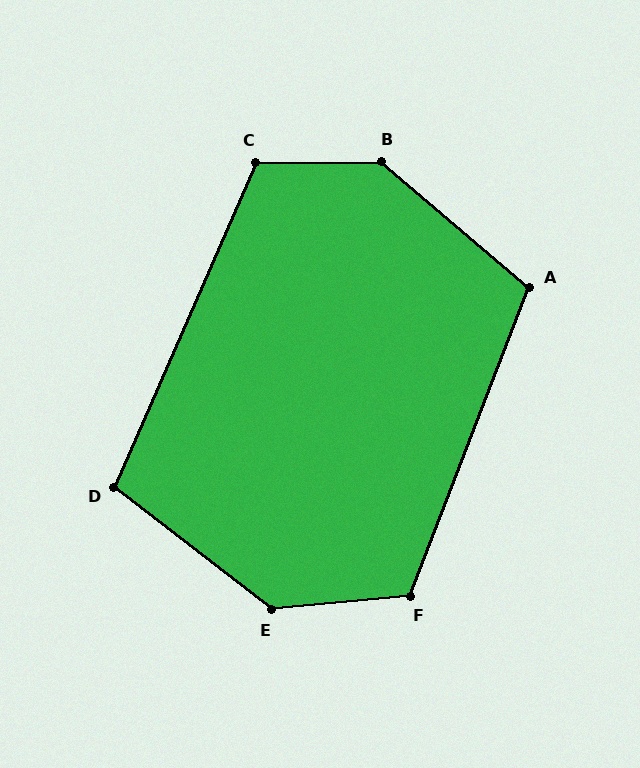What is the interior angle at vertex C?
Approximately 114 degrees (obtuse).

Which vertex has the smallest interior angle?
D, at approximately 104 degrees.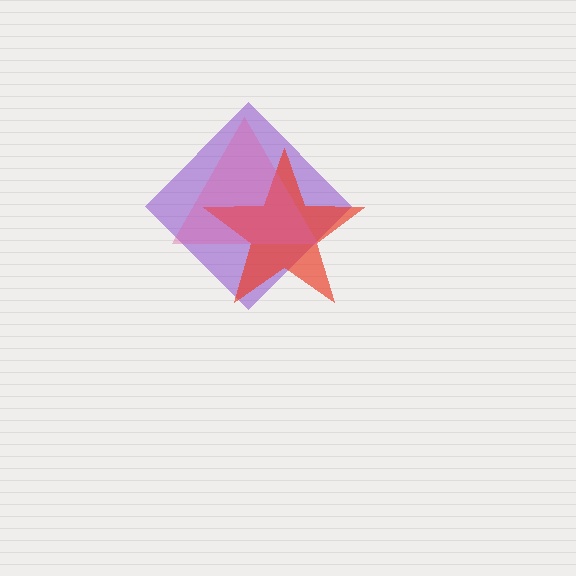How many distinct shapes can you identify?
There are 3 distinct shapes: a purple diamond, a red star, a pink triangle.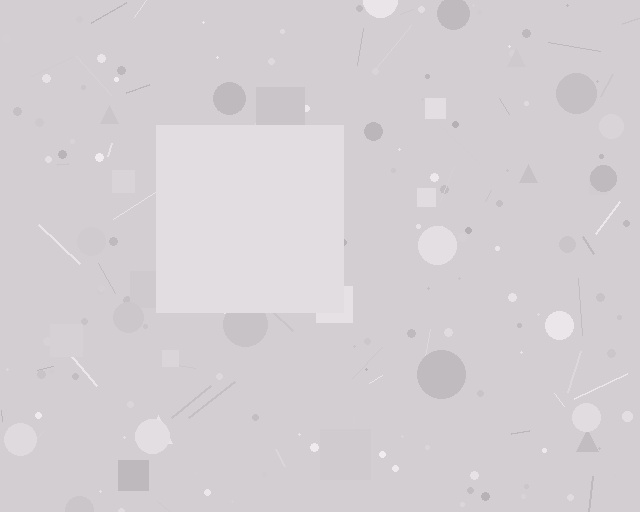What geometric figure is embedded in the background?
A square is embedded in the background.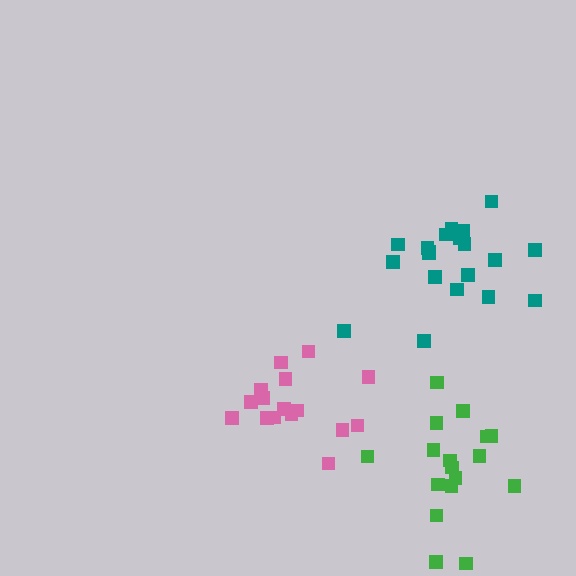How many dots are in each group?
Group 1: 17 dots, Group 2: 20 dots, Group 3: 16 dots (53 total).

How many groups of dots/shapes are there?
There are 3 groups.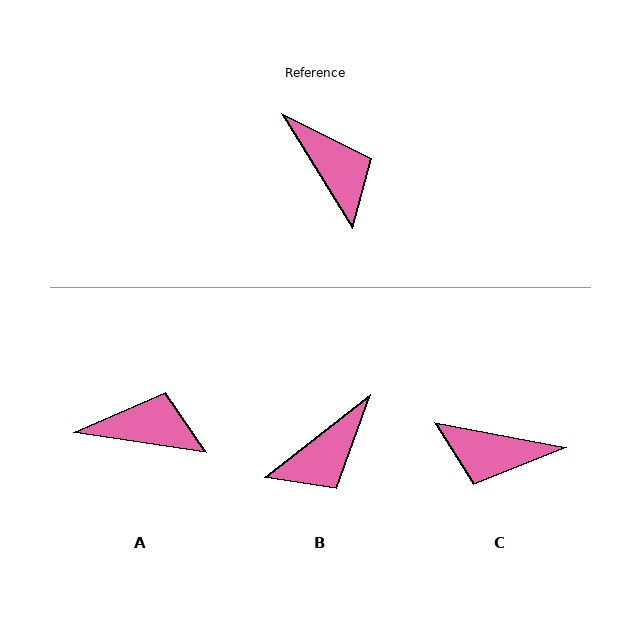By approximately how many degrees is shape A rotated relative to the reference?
Approximately 50 degrees counter-clockwise.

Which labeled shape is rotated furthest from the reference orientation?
C, about 132 degrees away.